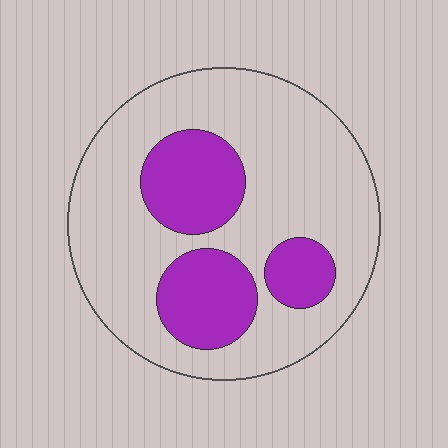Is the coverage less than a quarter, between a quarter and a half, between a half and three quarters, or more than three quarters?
Between a quarter and a half.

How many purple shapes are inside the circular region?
3.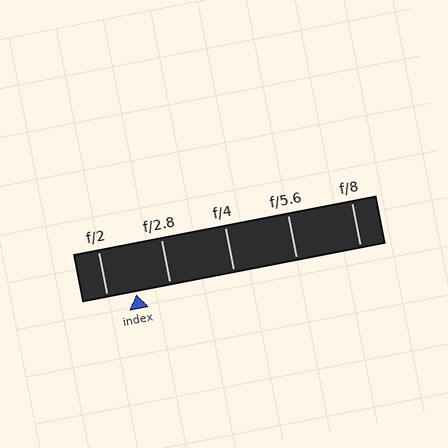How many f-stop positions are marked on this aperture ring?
There are 5 f-stop positions marked.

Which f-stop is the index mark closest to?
The index mark is closest to f/2.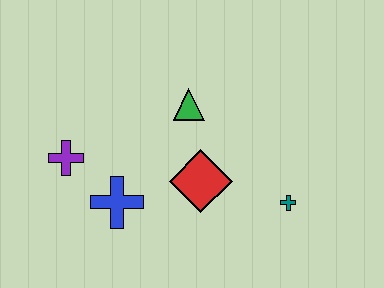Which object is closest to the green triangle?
The red diamond is closest to the green triangle.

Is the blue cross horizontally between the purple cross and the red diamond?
Yes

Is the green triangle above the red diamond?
Yes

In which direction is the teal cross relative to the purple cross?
The teal cross is to the right of the purple cross.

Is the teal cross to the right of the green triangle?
Yes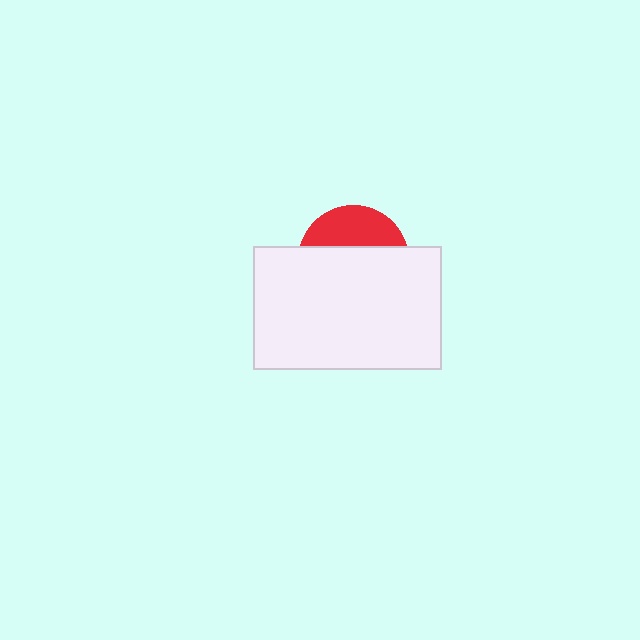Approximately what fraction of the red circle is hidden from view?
Roughly 67% of the red circle is hidden behind the white rectangle.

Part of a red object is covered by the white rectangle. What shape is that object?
It is a circle.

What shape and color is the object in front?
The object in front is a white rectangle.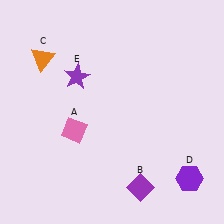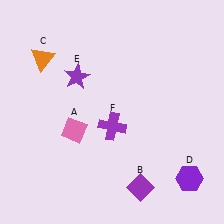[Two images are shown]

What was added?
A purple cross (F) was added in Image 2.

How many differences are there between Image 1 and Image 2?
There is 1 difference between the two images.